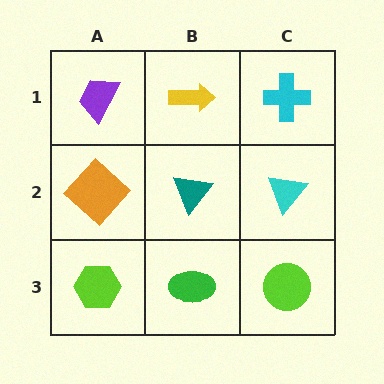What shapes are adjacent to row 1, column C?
A cyan triangle (row 2, column C), a yellow arrow (row 1, column B).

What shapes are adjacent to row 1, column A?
An orange diamond (row 2, column A), a yellow arrow (row 1, column B).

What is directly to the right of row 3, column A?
A green ellipse.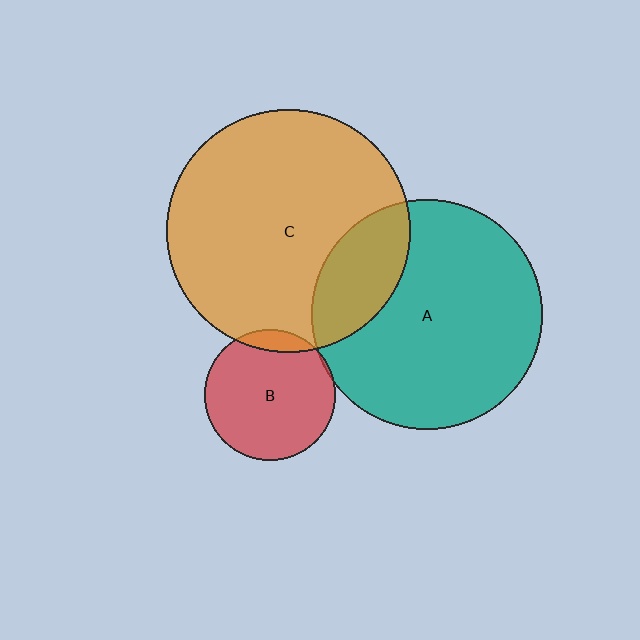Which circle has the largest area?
Circle C (orange).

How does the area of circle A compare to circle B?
Approximately 3.1 times.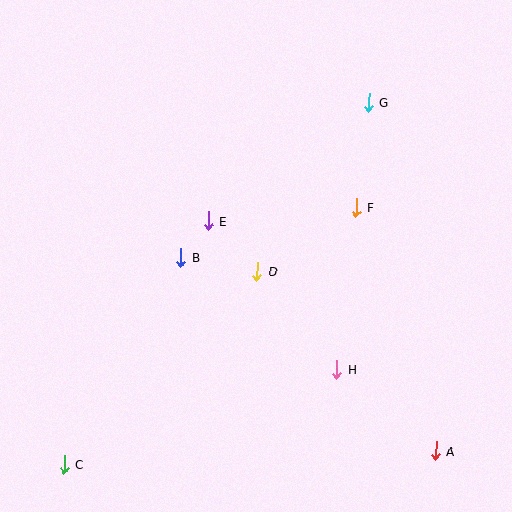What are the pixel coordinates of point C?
Point C is at (64, 464).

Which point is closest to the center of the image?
Point D at (257, 271) is closest to the center.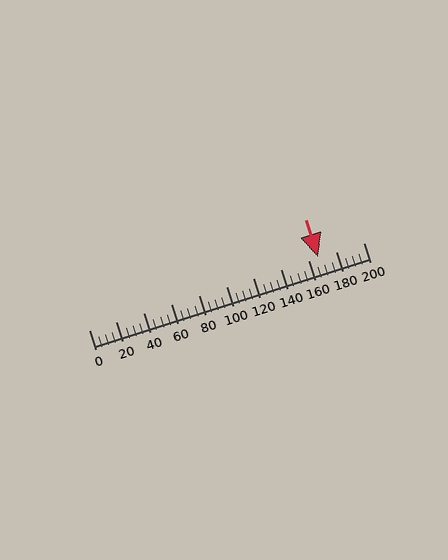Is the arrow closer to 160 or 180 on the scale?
The arrow is closer to 160.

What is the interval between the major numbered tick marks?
The major tick marks are spaced 20 units apart.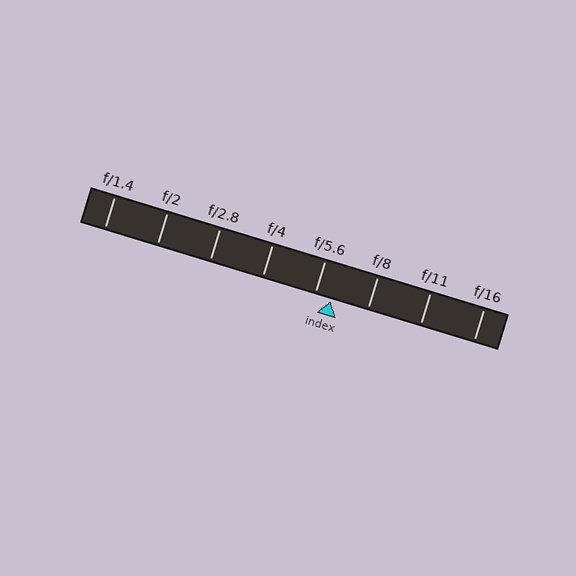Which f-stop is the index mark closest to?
The index mark is closest to f/5.6.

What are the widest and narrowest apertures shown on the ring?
The widest aperture shown is f/1.4 and the narrowest is f/16.